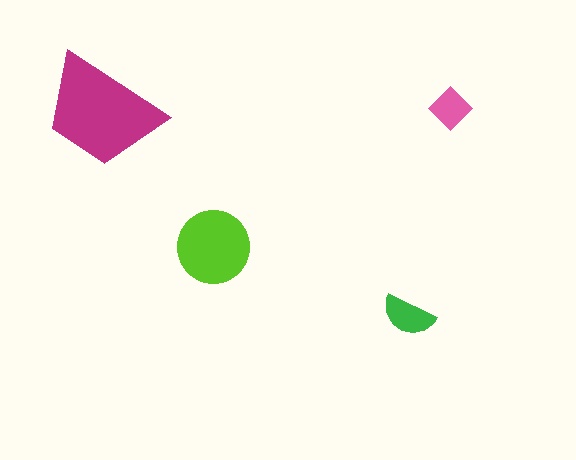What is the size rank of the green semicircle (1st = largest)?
3rd.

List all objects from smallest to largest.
The pink diamond, the green semicircle, the lime circle, the magenta trapezoid.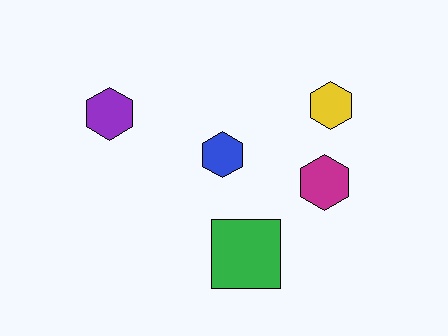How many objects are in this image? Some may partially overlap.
There are 5 objects.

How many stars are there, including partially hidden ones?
There are no stars.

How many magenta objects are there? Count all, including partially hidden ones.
There is 1 magenta object.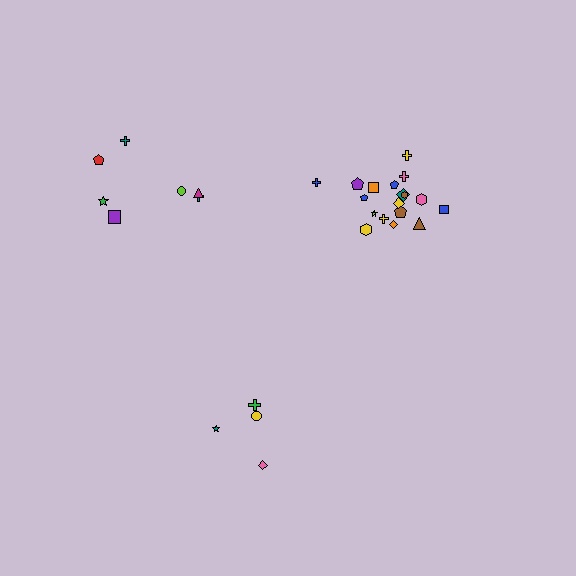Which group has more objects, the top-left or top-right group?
The top-right group.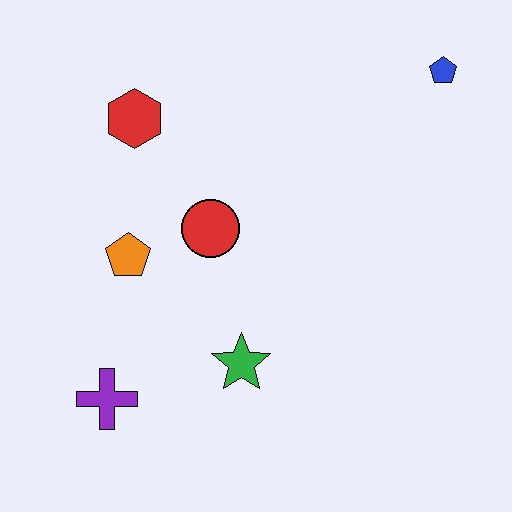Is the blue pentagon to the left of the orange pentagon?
No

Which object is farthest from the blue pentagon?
The purple cross is farthest from the blue pentagon.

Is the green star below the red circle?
Yes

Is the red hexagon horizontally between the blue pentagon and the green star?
No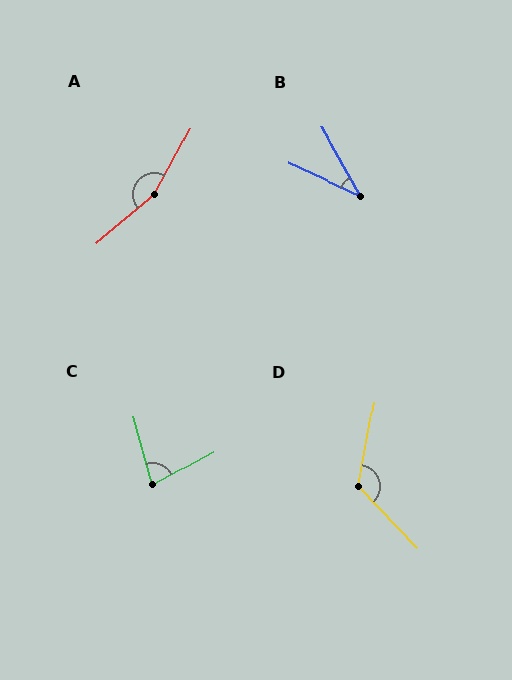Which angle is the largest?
A, at approximately 159 degrees.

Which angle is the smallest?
B, at approximately 36 degrees.